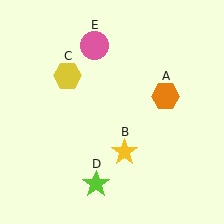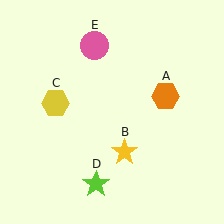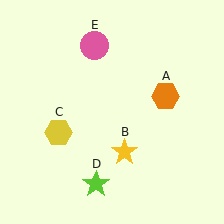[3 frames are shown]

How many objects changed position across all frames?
1 object changed position: yellow hexagon (object C).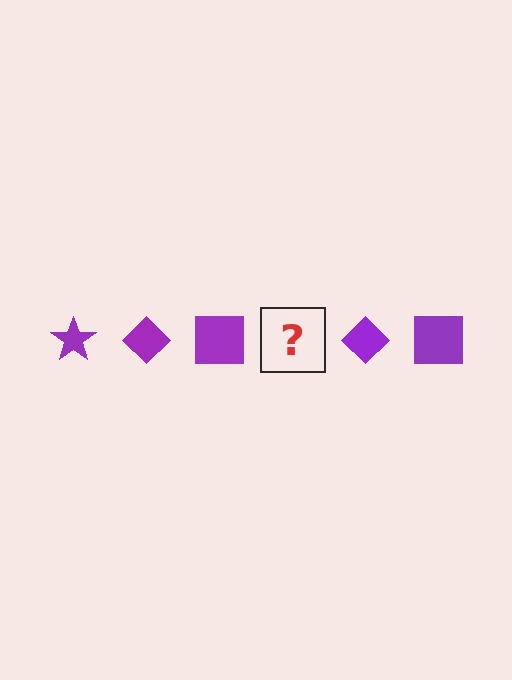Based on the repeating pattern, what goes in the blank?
The blank should be a purple star.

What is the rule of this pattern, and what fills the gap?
The rule is that the pattern cycles through star, diamond, square shapes in purple. The gap should be filled with a purple star.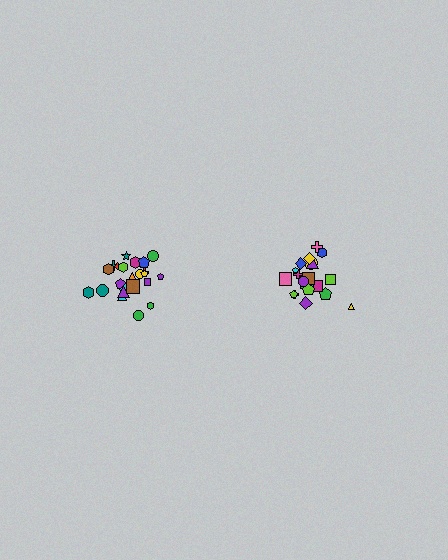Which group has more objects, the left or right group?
The left group.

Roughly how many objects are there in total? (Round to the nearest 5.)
Roughly 45 objects in total.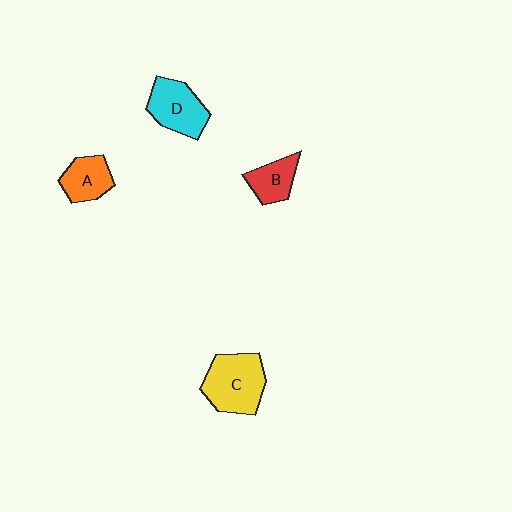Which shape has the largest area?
Shape C (yellow).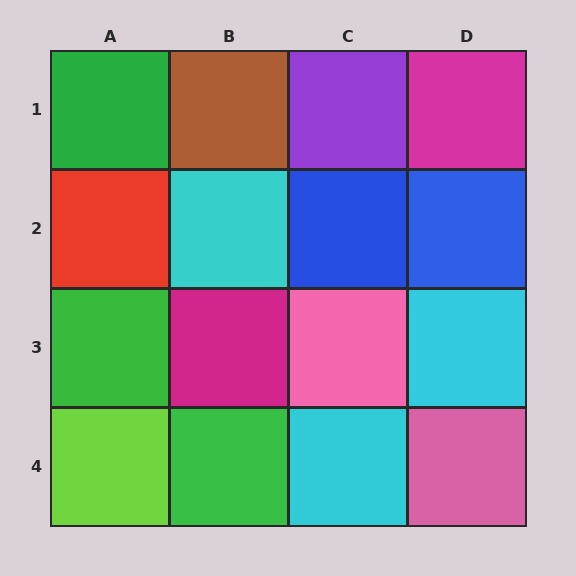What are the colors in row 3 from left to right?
Green, magenta, pink, cyan.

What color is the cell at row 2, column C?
Blue.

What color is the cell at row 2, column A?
Red.